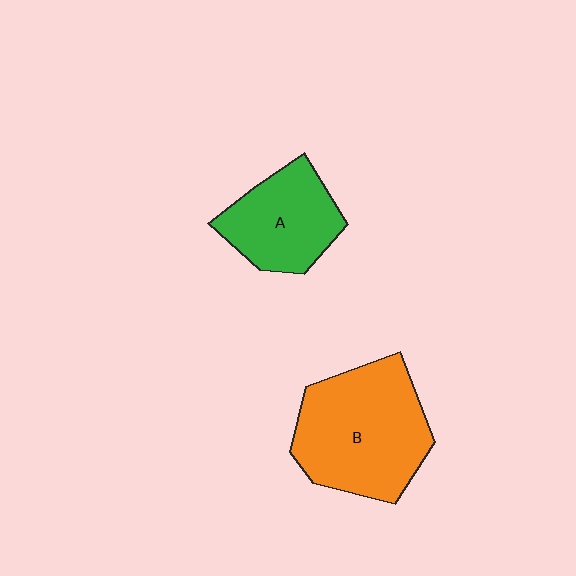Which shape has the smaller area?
Shape A (green).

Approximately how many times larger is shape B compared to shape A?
Approximately 1.6 times.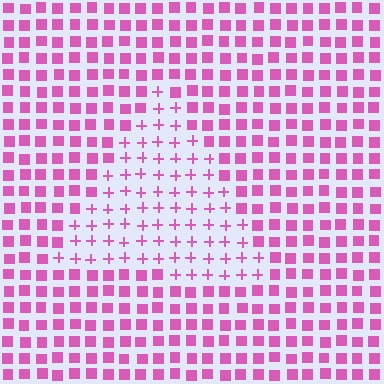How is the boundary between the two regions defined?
The boundary is defined by a change in element shape: plus signs inside vs. squares outside. All elements share the same color and spacing.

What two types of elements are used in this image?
The image uses plus signs inside the triangle region and squares outside it.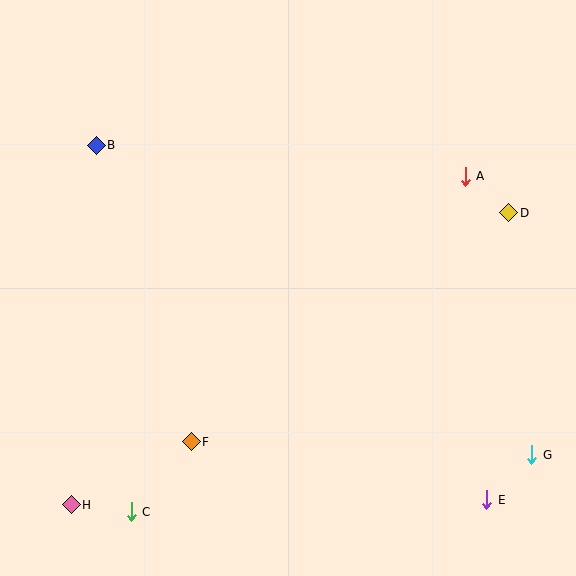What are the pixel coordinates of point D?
Point D is at (509, 213).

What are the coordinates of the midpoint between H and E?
The midpoint between H and E is at (279, 502).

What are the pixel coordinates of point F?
Point F is at (191, 442).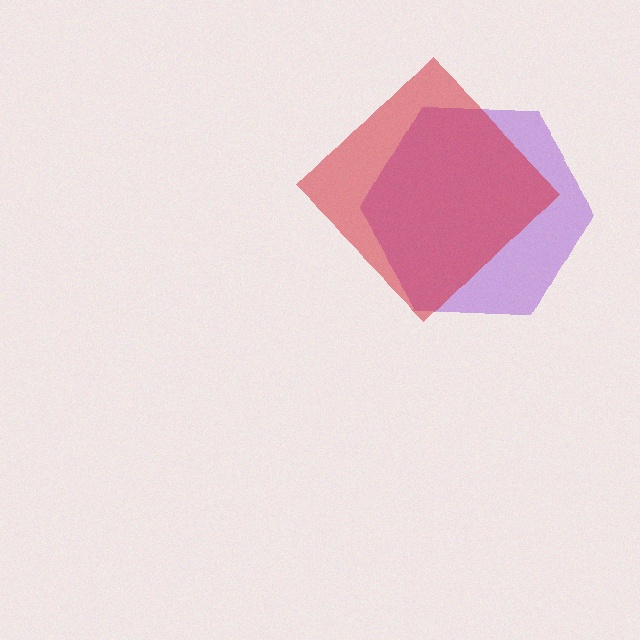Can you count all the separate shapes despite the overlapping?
Yes, there are 2 separate shapes.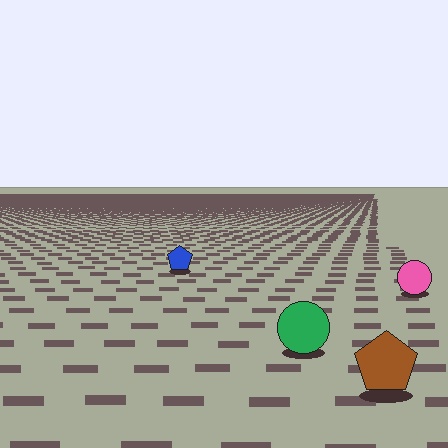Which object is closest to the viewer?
The brown pentagon is closest. The texture marks near it are larger and more spread out.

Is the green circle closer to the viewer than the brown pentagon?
No. The brown pentagon is closer — you can tell from the texture gradient: the ground texture is coarser near it.